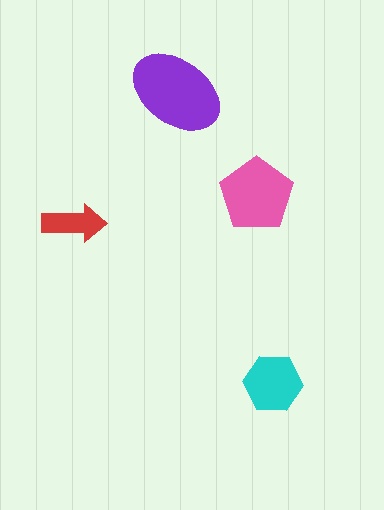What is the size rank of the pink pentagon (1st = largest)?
2nd.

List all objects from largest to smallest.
The purple ellipse, the pink pentagon, the cyan hexagon, the red arrow.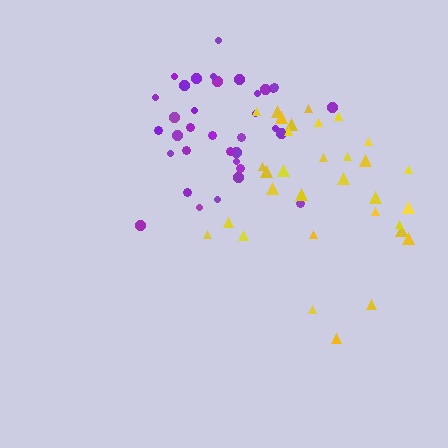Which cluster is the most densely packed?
Purple.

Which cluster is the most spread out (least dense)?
Yellow.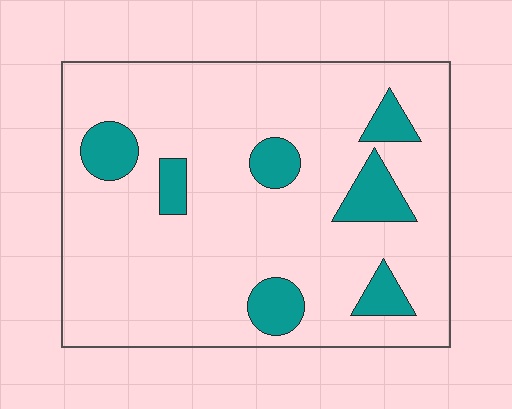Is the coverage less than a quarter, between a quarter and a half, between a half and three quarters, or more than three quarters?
Less than a quarter.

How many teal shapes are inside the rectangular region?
7.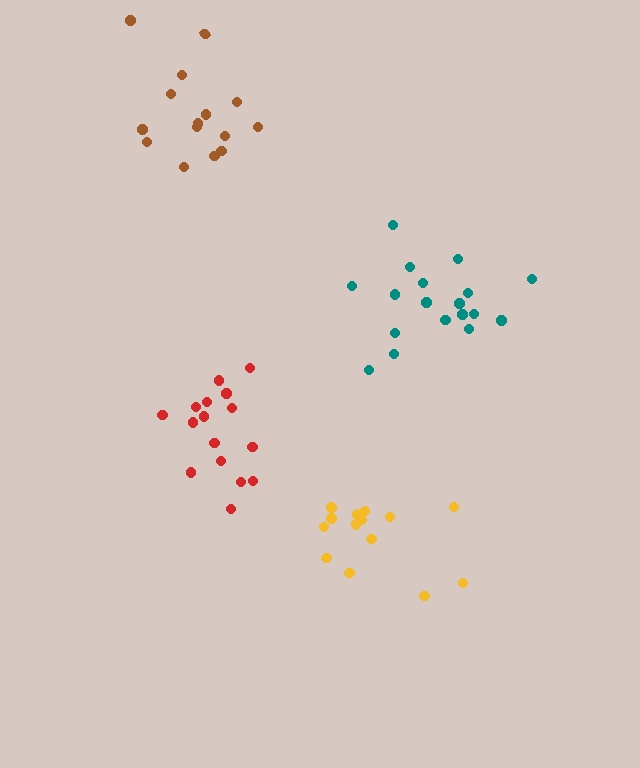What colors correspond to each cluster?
The clusters are colored: yellow, teal, red, brown.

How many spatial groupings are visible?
There are 4 spatial groupings.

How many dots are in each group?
Group 1: 14 dots, Group 2: 18 dots, Group 3: 17 dots, Group 4: 16 dots (65 total).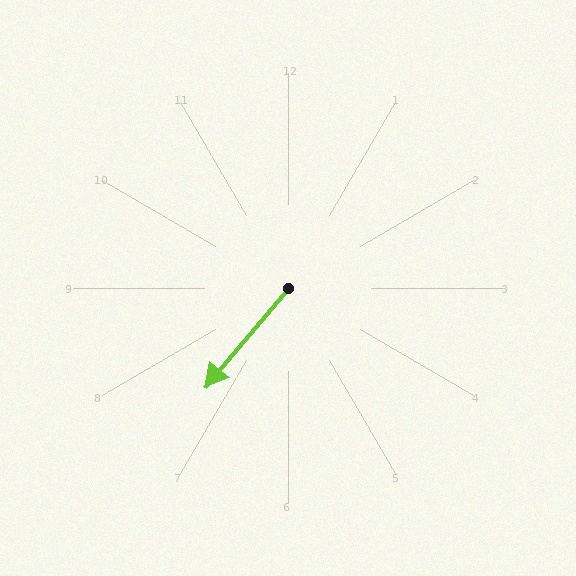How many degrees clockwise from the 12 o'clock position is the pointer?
Approximately 220 degrees.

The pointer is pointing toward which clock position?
Roughly 7 o'clock.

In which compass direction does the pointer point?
Southwest.